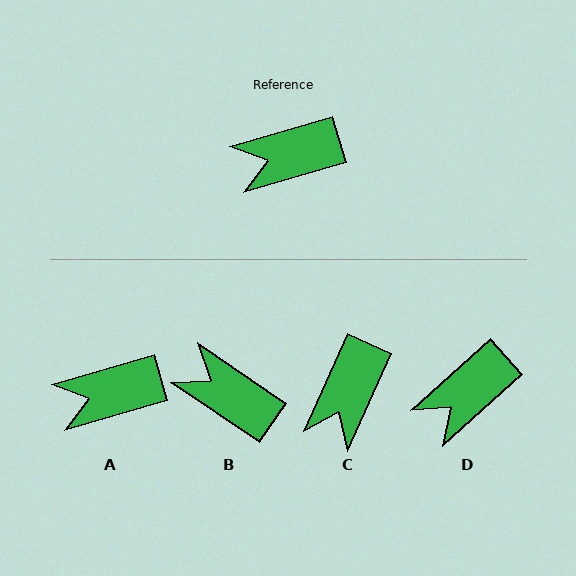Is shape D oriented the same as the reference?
No, it is off by about 26 degrees.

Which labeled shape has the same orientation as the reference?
A.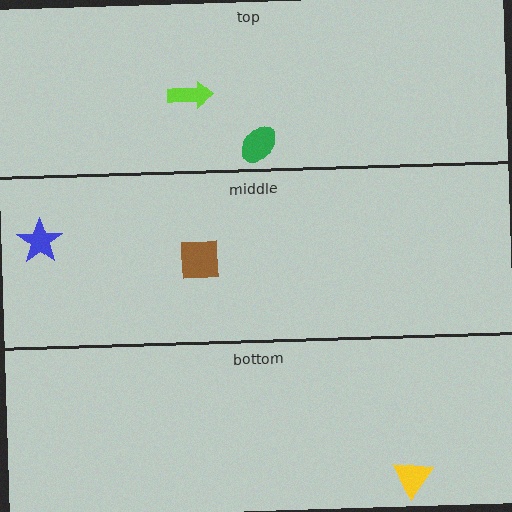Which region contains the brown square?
The middle region.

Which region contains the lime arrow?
The top region.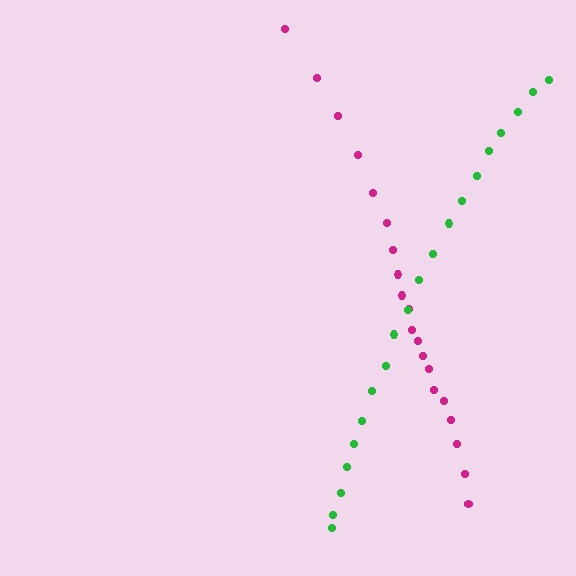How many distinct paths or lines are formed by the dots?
There are 2 distinct paths.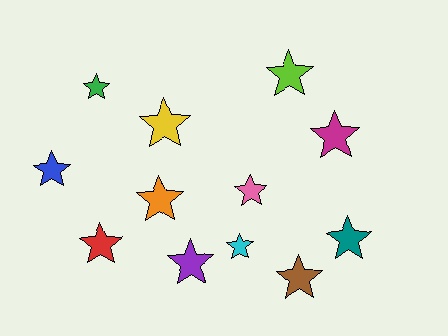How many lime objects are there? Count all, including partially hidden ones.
There is 1 lime object.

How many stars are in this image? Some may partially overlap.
There are 12 stars.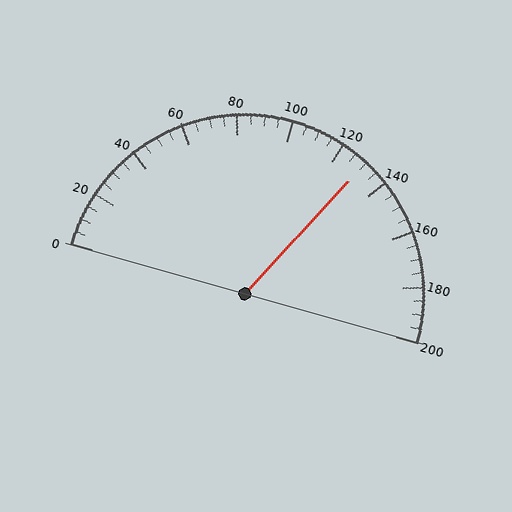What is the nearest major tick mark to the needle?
The nearest major tick mark is 120.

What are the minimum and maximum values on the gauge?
The gauge ranges from 0 to 200.